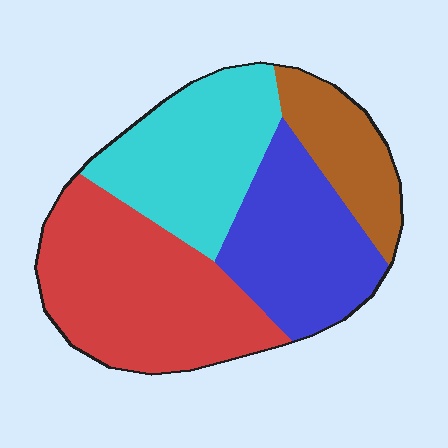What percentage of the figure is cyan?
Cyan covers roughly 25% of the figure.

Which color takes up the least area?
Brown, at roughly 15%.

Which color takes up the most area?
Red, at roughly 35%.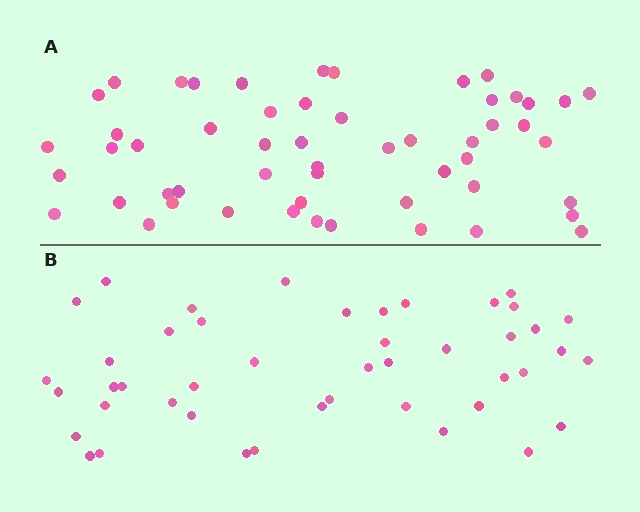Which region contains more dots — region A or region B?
Region A (the top region) has more dots.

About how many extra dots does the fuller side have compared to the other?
Region A has roughly 8 or so more dots than region B.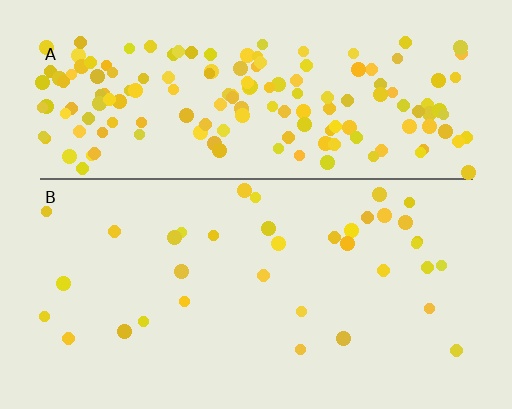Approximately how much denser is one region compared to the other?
Approximately 4.8× — region A over region B.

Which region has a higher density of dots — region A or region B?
A (the top).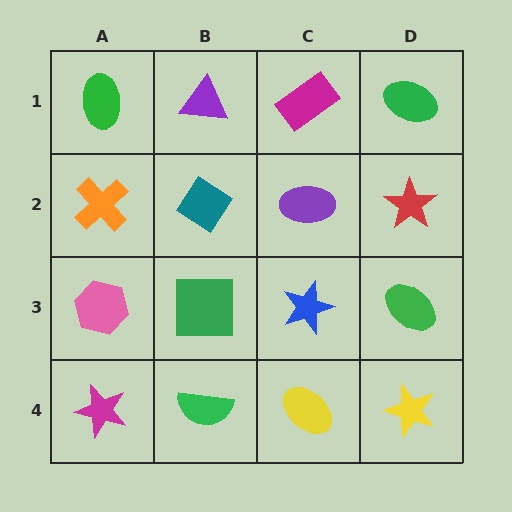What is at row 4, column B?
A green semicircle.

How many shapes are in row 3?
4 shapes.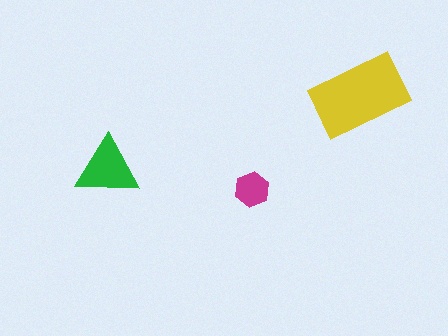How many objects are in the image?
There are 3 objects in the image.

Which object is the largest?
The yellow rectangle.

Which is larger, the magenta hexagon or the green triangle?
The green triangle.